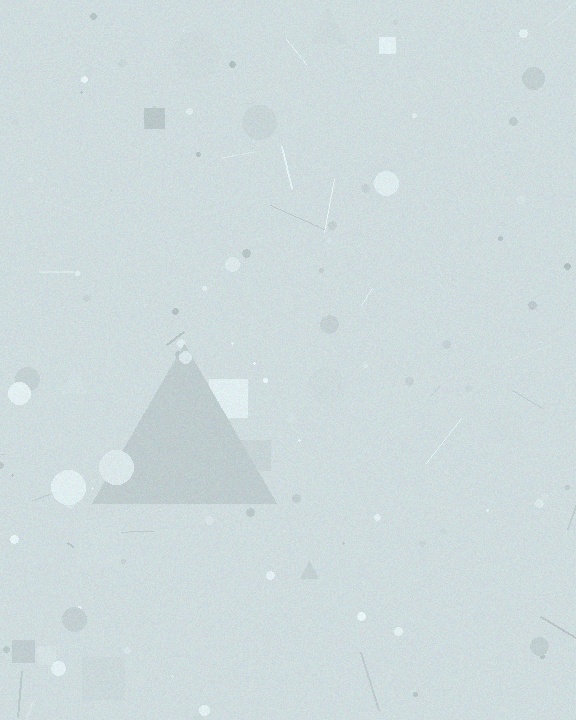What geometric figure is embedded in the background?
A triangle is embedded in the background.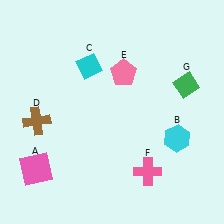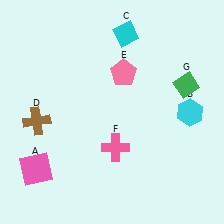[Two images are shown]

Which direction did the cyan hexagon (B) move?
The cyan hexagon (B) moved up.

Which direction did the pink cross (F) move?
The pink cross (F) moved left.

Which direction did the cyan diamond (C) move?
The cyan diamond (C) moved right.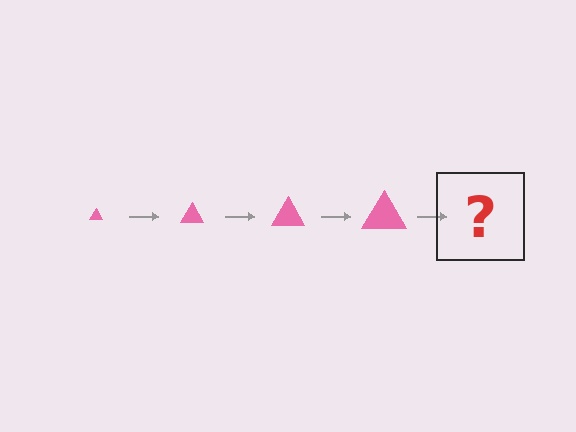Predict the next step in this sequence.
The next step is a pink triangle, larger than the previous one.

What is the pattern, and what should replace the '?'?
The pattern is that the triangle gets progressively larger each step. The '?' should be a pink triangle, larger than the previous one.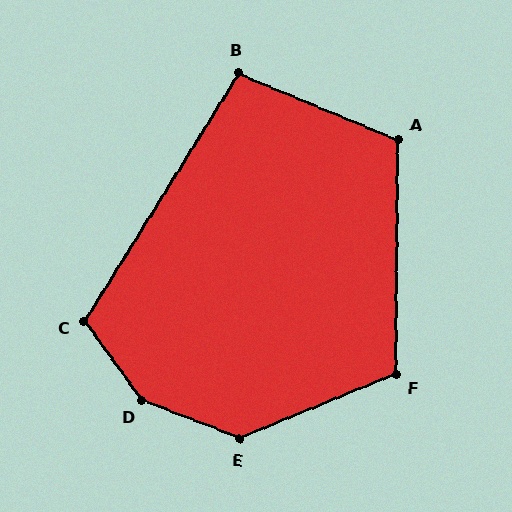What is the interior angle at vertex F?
Approximately 113 degrees (obtuse).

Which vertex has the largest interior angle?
D, at approximately 148 degrees.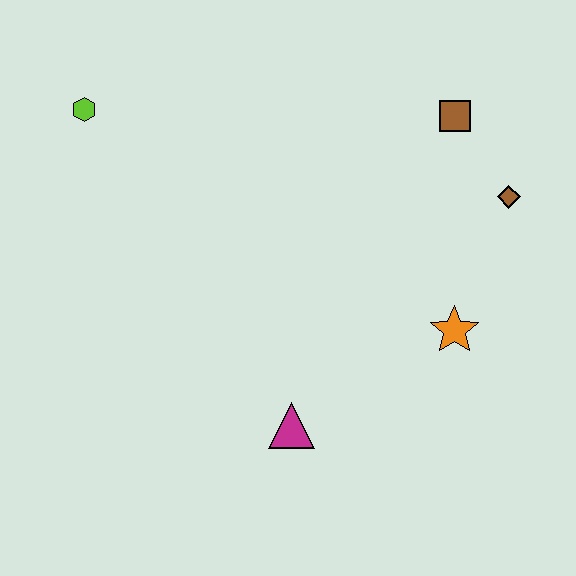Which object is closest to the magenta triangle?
The orange star is closest to the magenta triangle.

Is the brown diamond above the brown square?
No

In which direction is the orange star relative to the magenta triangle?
The orange star is to the right of the magenta triangle.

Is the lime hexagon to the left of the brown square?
Yes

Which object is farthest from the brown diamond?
The lime hexagon is farthest from the brown diamond.